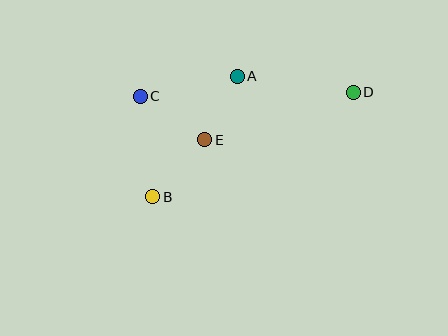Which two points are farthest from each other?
Points B and D are farthest from each other.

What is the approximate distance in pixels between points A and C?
The distance between A and C is approximately 99 pixels.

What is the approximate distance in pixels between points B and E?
The distance between B and E is approximately 77 pixels.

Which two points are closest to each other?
Points A and E are closest to each other.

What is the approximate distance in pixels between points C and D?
The distance between C and D is approximately 213 pixels.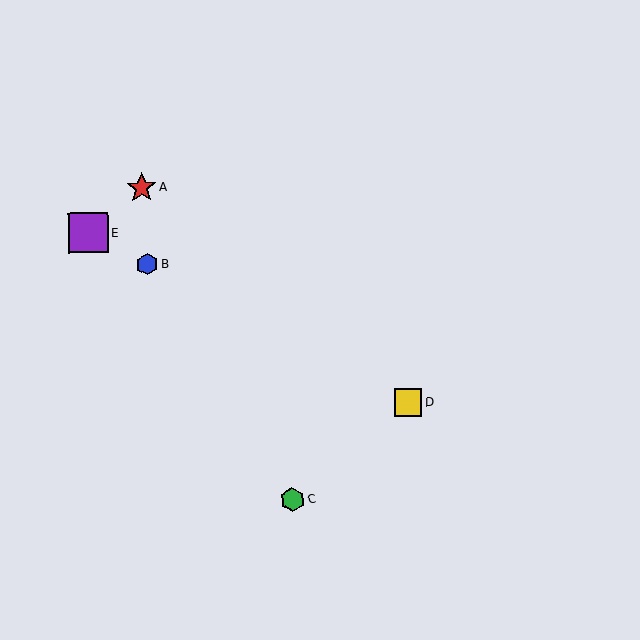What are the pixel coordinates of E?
Object E is at (88, 233).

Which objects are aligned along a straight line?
Objects B, D, E are aligned along a straight line.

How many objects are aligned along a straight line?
3 objects (B, D, E) are aligned along a straight line.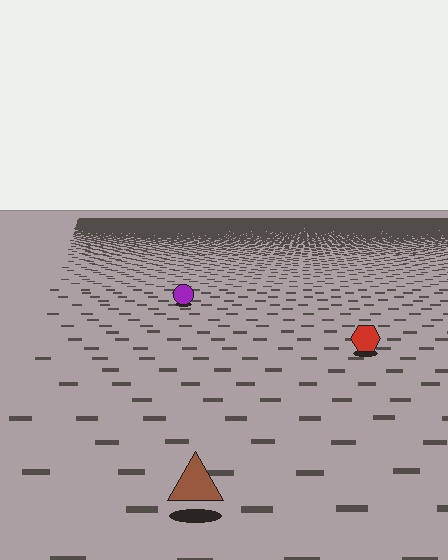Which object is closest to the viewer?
The brown triangle is closest. The texture marks near it are larger and more spread out.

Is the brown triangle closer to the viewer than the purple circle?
Yes. The brown triangle is closer — you can tell from the texture gradient: the ground texture is coarser near it.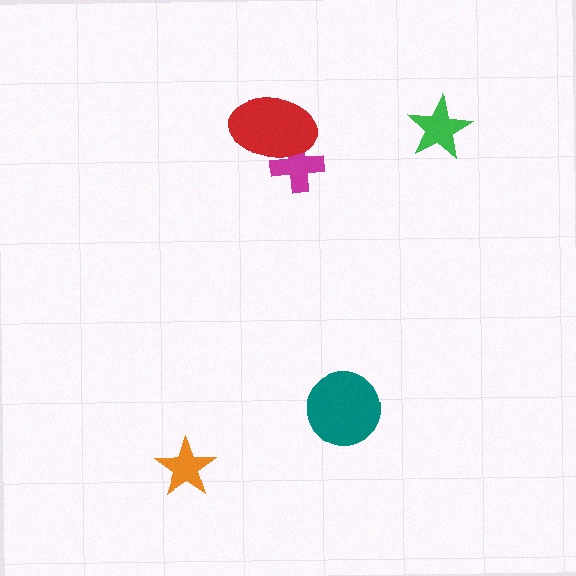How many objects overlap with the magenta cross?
1 object overlaps with the magenta cross.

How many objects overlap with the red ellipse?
1 object overlaps with the red ellipse.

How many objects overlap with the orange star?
0 objects overlap with the orange star.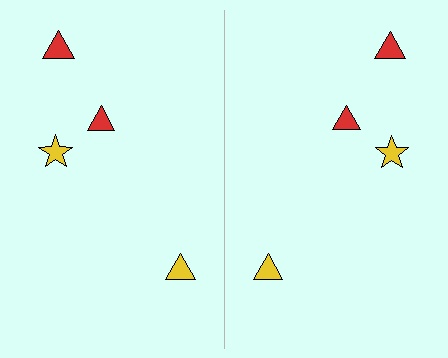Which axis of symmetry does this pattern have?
The pattern has a vertical axis of symmetry running through the center of the image.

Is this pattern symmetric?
Yes, this pattern has bilateral (reflection) symmetry.